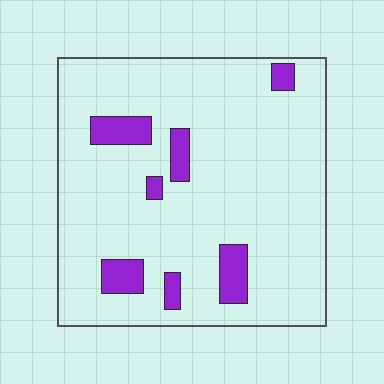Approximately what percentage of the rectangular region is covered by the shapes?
Approximately 10%.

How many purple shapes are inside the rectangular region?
7.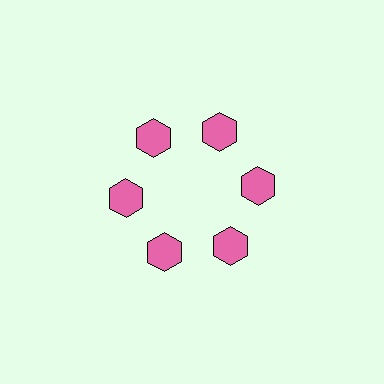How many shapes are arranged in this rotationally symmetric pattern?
There are 6 shapes, arranged in 6 groups of 1.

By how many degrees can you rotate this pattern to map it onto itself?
The pattern maps onto itself every 60 degrees of rotation.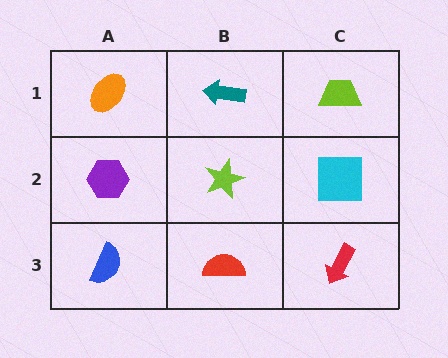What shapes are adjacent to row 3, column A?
A purple hexagon (row 2, column A), a red semicircle (row 3, column B).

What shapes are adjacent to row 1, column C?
A cyan square (row 2, column C), a teal arrow (row 1, column B).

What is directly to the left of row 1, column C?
A teal arrow.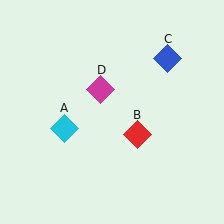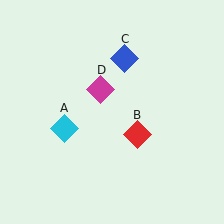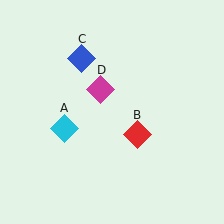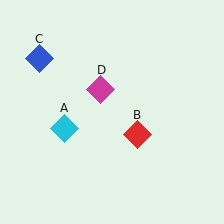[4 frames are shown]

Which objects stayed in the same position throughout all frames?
Cyan diamond (object A) and red diamond (object B) and magenta diamond (object D) remained stationary.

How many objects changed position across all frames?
1 object changed position: blue diamond (object C).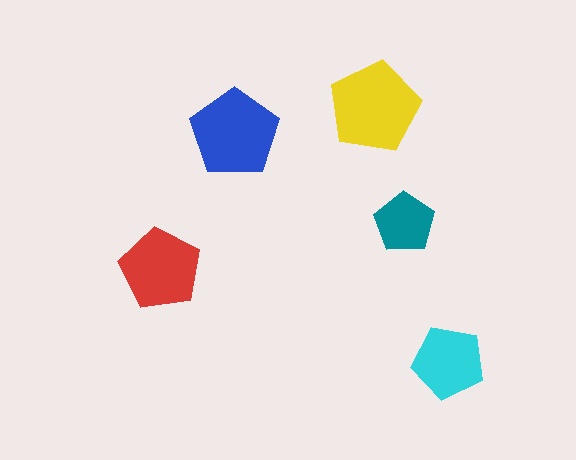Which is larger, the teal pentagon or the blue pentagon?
The blue one.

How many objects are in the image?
There are 5 objects in the image.